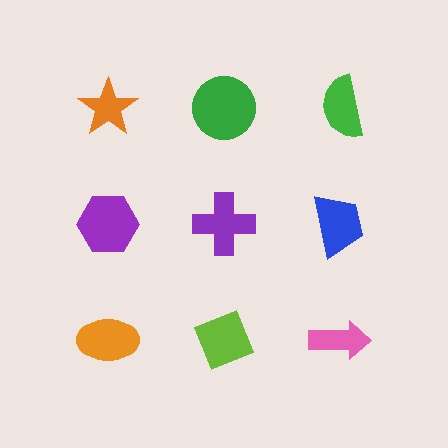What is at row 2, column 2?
A purple cross.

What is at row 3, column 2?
A lime diamond.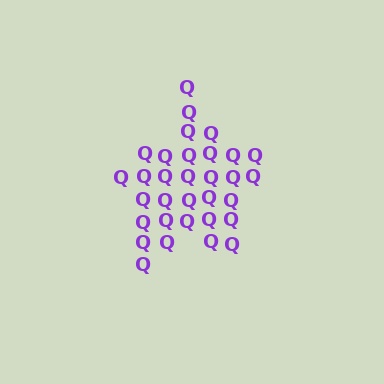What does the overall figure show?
The overall figure shows a star.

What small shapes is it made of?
It is made of small letter Q's.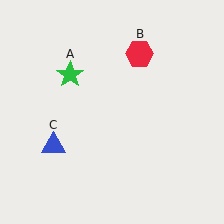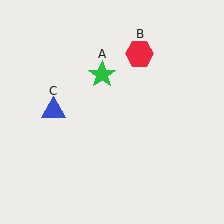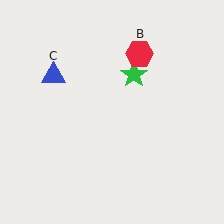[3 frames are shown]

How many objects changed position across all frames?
2 objects changed position: green star (object A), blue triangle (object C).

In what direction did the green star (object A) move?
The green star (object A) moved right.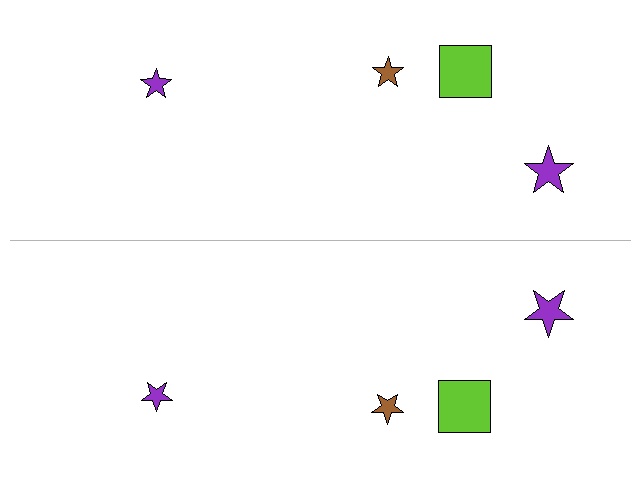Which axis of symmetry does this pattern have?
The pattern has a horizontal axis of symmetry running through the center of the image.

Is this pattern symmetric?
Yes, this pattern has bilateral (reflection) symmetry.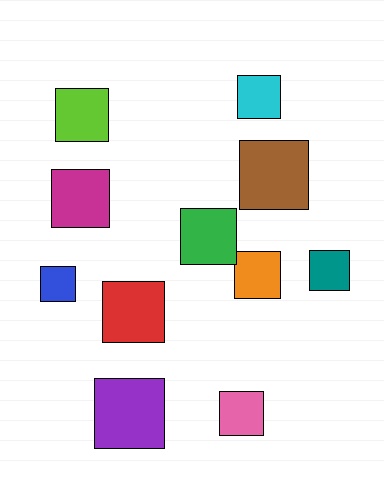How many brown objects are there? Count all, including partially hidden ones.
There is 1 brown object.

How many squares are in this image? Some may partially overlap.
There are 11 squares.